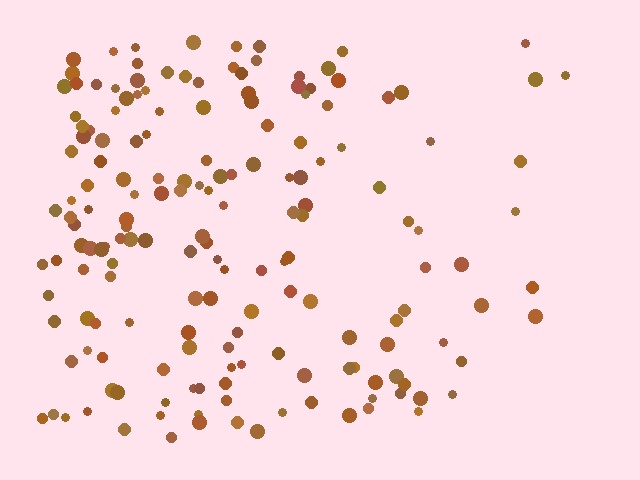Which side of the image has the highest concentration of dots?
The left.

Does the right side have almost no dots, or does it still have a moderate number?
Still a moderate number, just noticeably fewer than the left.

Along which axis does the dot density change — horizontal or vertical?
Horizontal.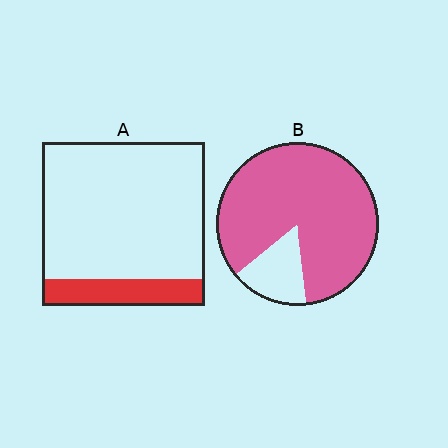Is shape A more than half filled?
No.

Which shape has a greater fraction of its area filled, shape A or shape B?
Shape B.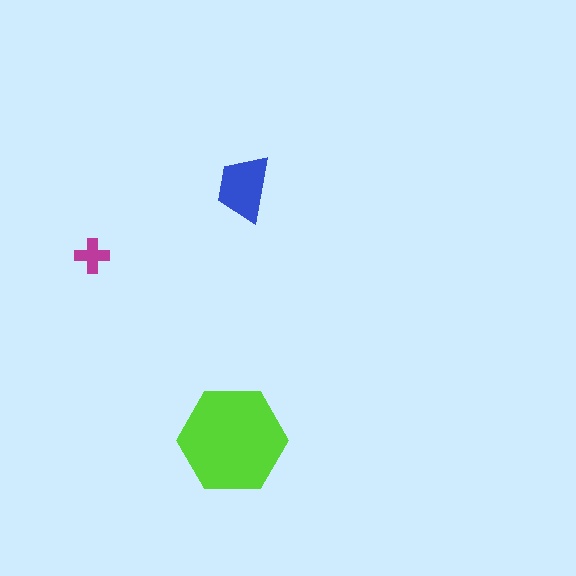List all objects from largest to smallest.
The lime hexagon, the blue trapezoid, the magenta cross.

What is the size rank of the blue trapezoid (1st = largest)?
2nd.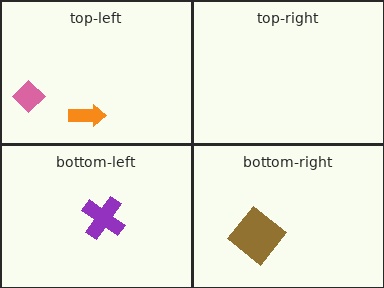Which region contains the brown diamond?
The bottom-right region.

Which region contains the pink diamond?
The top-left region.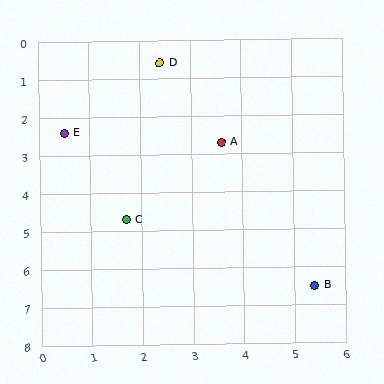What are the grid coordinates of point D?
Point D is at approximately (2.4, 0.6).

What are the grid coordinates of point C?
Point C is at approximately (1.7, 4.7).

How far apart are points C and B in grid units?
Points C and B are about 4.1 grid units apart.